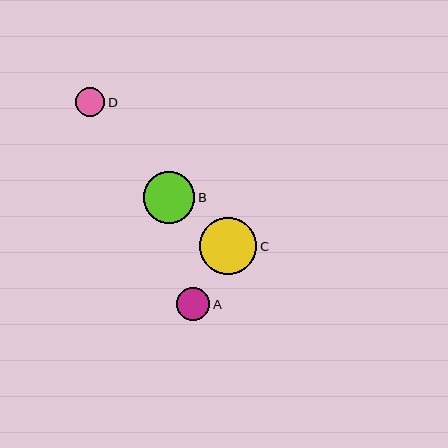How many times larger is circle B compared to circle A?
Circle B is approximately 1.6 times the size of circle A.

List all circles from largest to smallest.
From largest to smallest: C, B, A, D.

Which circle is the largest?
Circle C is the largest with a size of approximately 57 pixels.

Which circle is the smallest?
Circle D is the smallest with a size of approximately 29 pixels.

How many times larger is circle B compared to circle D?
Circle B is approximately 1.7 times the size of circle D.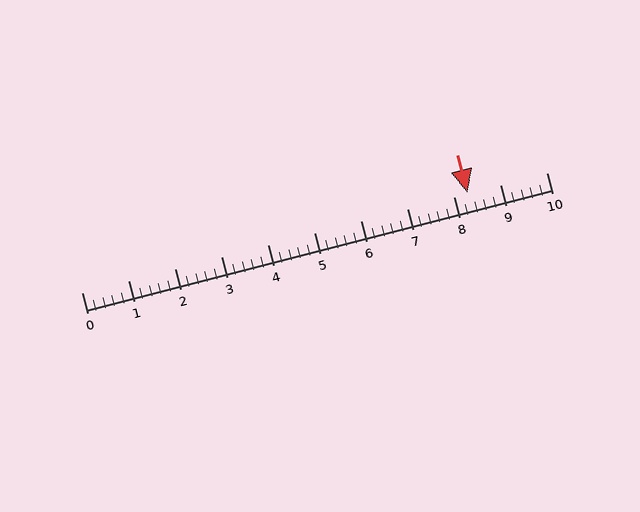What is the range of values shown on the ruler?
The ruler shows values from 0 to 10.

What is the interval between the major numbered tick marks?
The major tick marks are spaced 1 units apart.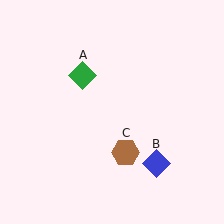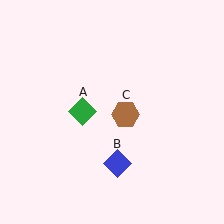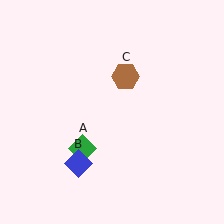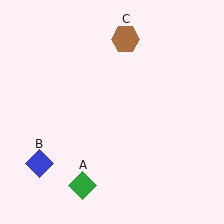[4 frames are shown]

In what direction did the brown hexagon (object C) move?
The brown hexagon (object C) moved up.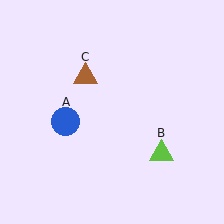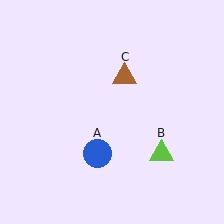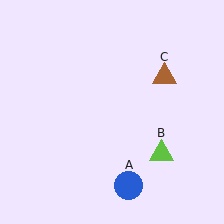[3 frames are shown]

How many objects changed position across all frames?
2 objects changed position: blue circle (object A), brown triangle (object C).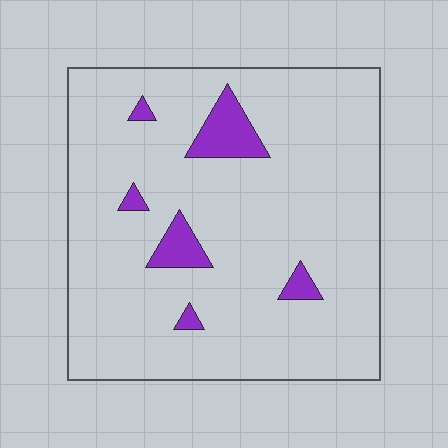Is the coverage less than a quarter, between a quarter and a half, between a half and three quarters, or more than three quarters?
Less than a quarter.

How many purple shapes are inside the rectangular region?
6.